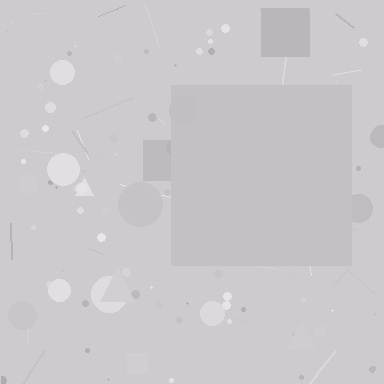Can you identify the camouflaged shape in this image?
The camouflaged shape is a square.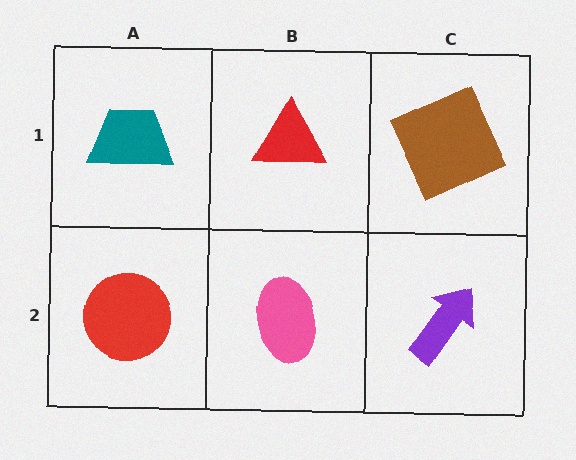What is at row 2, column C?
A purple arrow.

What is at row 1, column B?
A red triangle.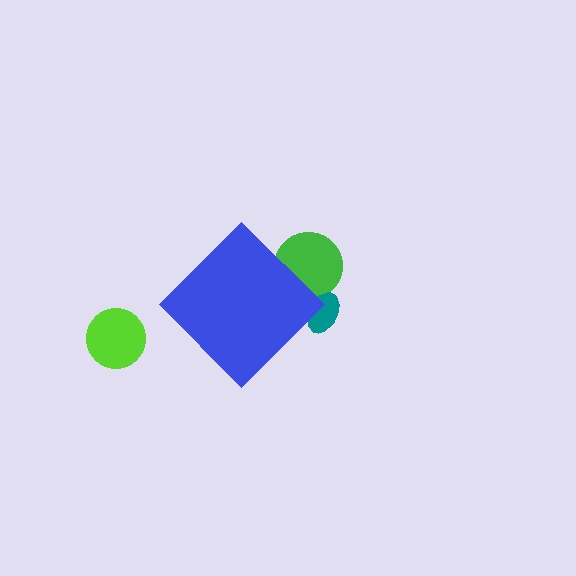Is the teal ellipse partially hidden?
Yes, the teal ellipse is partially hidden behind the blue diamond.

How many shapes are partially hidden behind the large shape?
2 shapes are partially hidden.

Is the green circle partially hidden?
Yes, the green circle is partially hidden behind the blue diamond.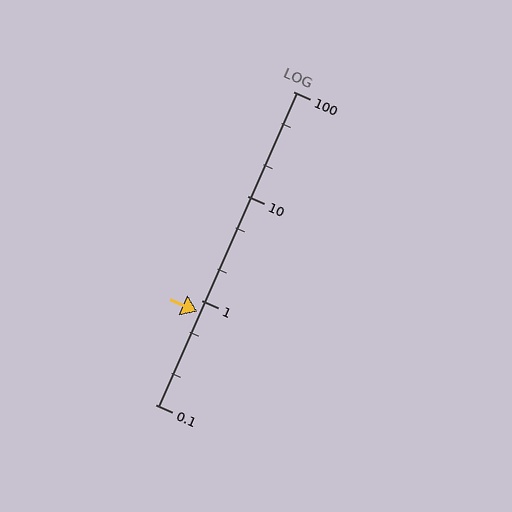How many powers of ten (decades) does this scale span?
The scale spans 3 decades, from 0.1 to 100.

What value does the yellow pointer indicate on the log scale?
The pointer indicates approximately 0.78.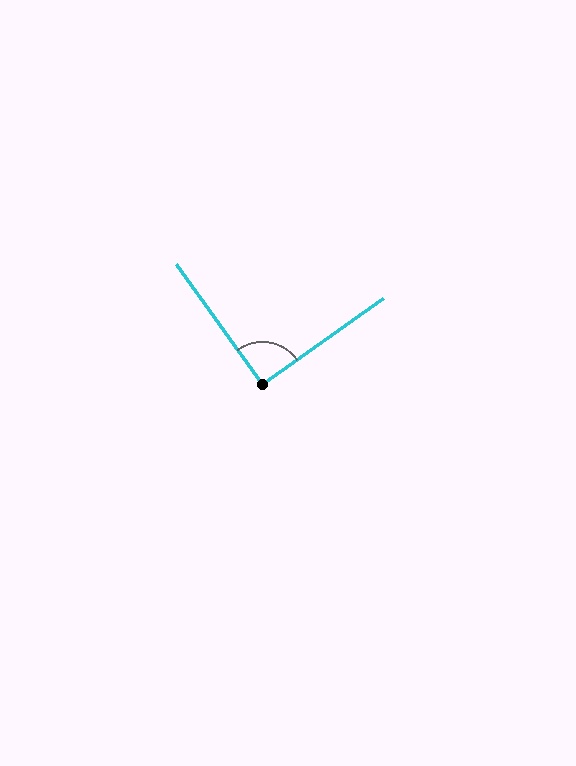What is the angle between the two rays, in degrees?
Approximately 90 degrees.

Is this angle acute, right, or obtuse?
It is approximately a right angle.